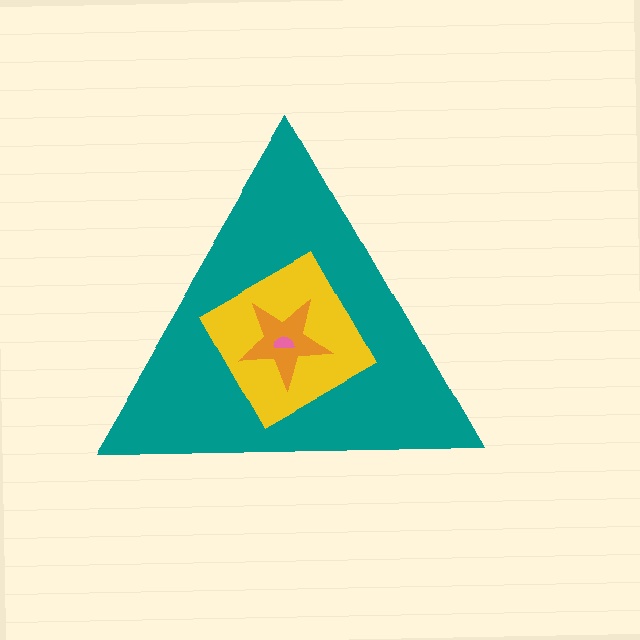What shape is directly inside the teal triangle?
The yellow diamond.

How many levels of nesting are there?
4.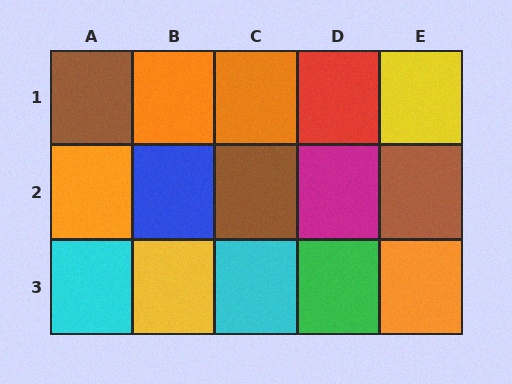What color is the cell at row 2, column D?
Magenta.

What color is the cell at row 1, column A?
Brown.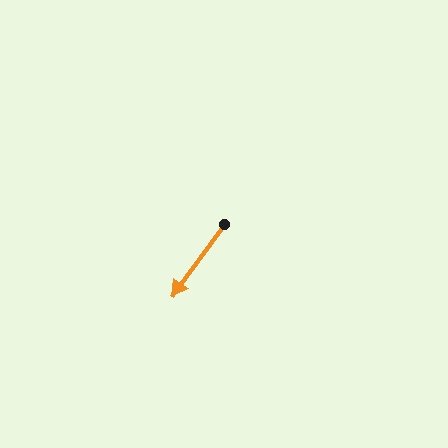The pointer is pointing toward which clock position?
Roughly 7 o'clock.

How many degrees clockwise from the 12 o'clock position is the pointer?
Approximately 216 degrees.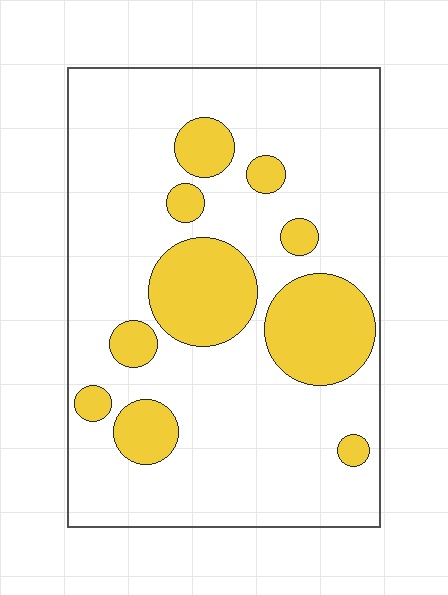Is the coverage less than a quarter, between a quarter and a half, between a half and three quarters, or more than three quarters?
Less than a quarter.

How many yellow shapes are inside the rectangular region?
10.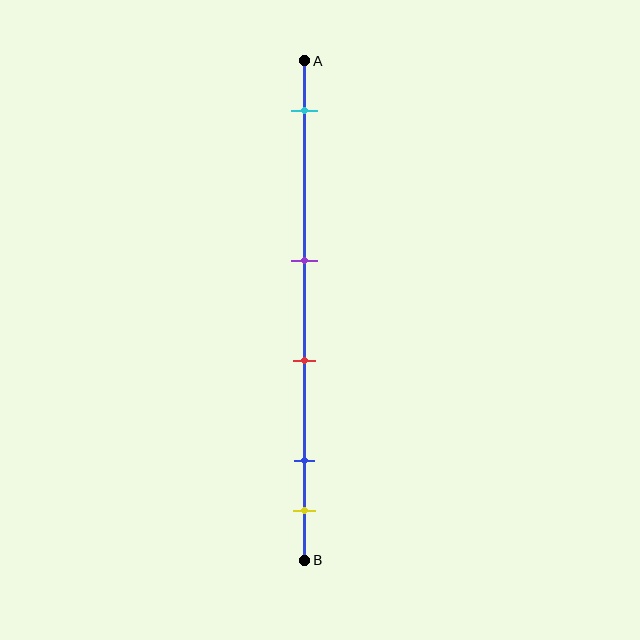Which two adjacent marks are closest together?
The blue and yellow marks are the closest adjacent pair.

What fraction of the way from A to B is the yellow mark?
The yellow mark is approximately 90% (0.9) of the way from A to B.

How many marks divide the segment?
There are 5 marks dividing the segment.